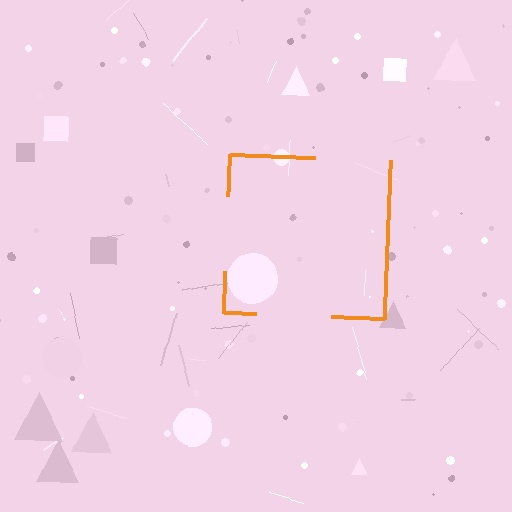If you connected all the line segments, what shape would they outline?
They would outline a square.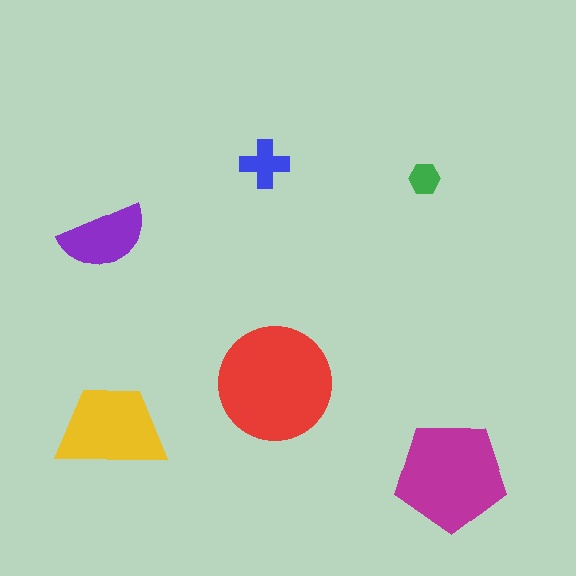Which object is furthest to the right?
The magenta pentagon is rightmost.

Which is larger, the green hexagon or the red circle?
The red circle.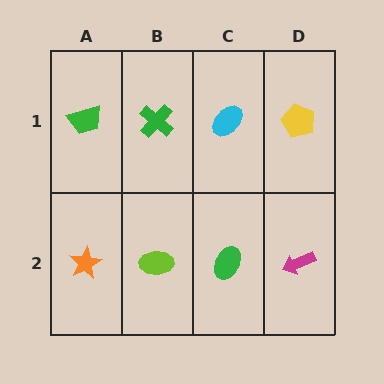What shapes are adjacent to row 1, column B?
A lime ellipse (row 2, column B), a green trapezoid (row 1, column A), a cyan ellipse (row 1, column C).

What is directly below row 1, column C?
A green ellipse.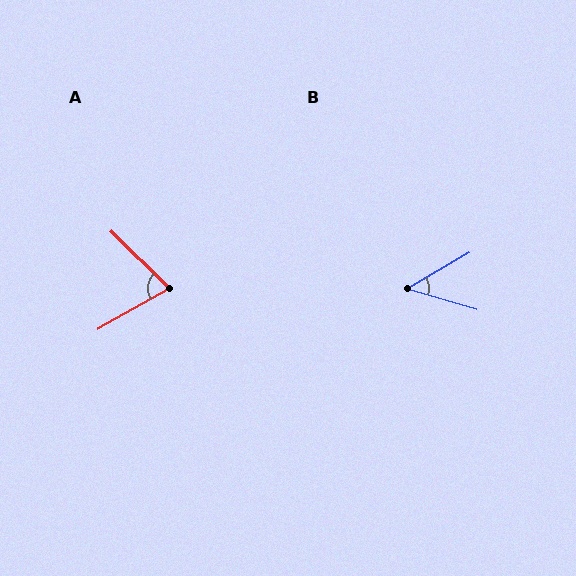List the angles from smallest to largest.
B (47°), A (74°).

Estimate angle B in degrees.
Approximately 47 degrees.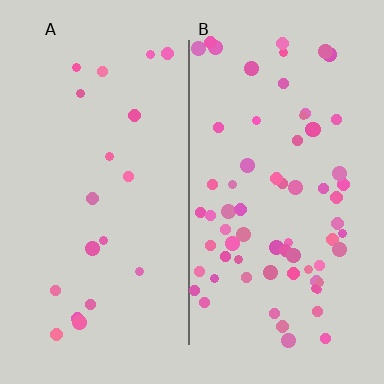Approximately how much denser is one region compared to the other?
Approximately 3.5× — region B over region A.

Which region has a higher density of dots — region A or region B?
B (the right).